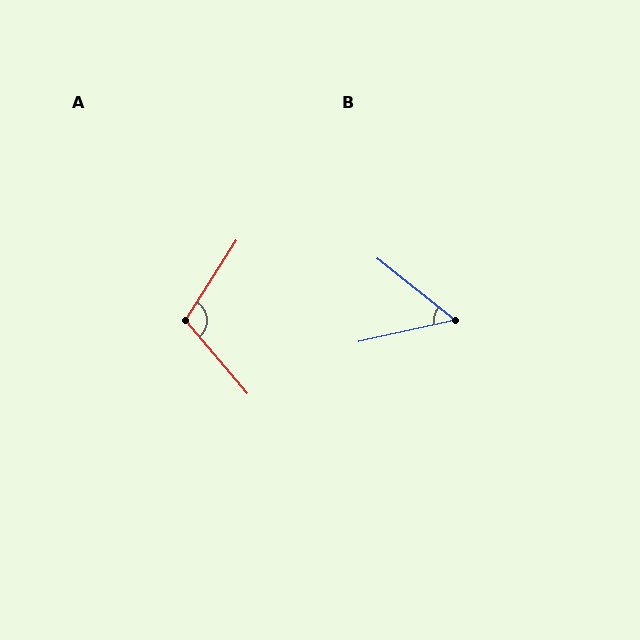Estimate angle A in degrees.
Approximately 107 degrees.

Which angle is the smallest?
B, at approximately 51 degrees.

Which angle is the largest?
A, at approximately 107 degrees.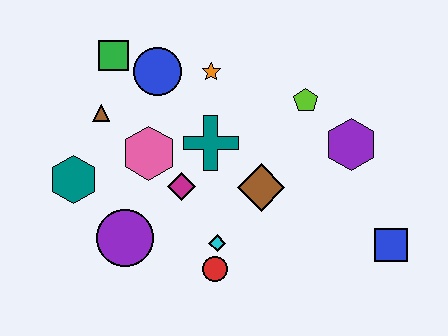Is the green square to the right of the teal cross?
No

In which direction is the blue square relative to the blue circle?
The blue square is to the right of the blue circle.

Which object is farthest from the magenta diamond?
The blue square is farthest from the magenta diamond.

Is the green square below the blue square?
No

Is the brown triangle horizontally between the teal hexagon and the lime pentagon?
Yes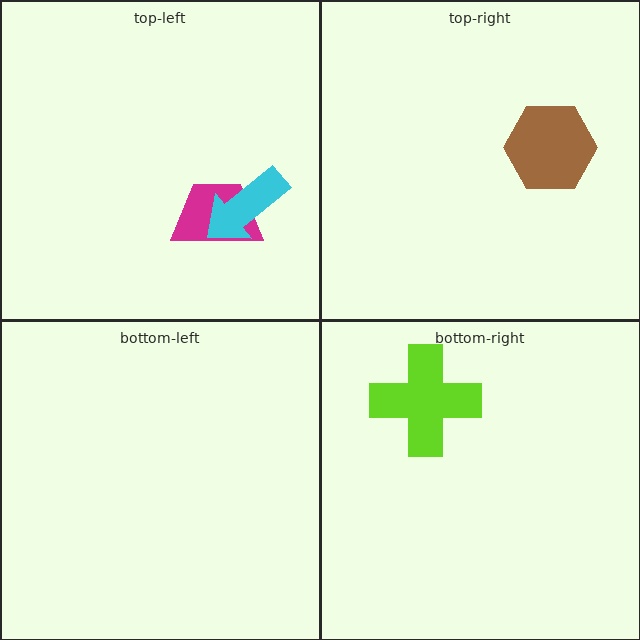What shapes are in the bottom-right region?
The lime cross.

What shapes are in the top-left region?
The magenta trapezoid, the cyan arrow.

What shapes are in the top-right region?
The brown hexagon.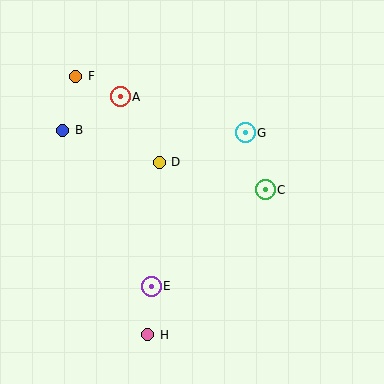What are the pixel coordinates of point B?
Point B is at (63, 130).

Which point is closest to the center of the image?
Point D at (159, 162) is closest to the center.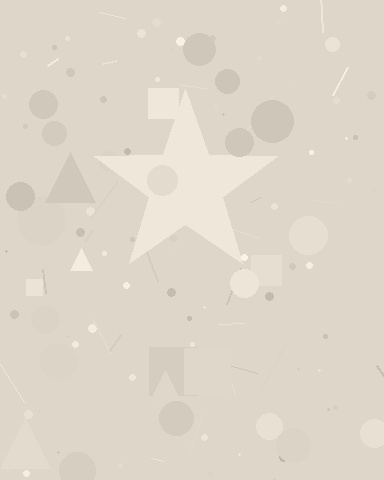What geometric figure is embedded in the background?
A star is embedded in the background.